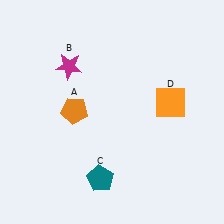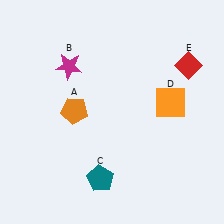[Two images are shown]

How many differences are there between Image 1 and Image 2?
There is 1 difference between the two images.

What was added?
A red diamond (E) was added in Image 2.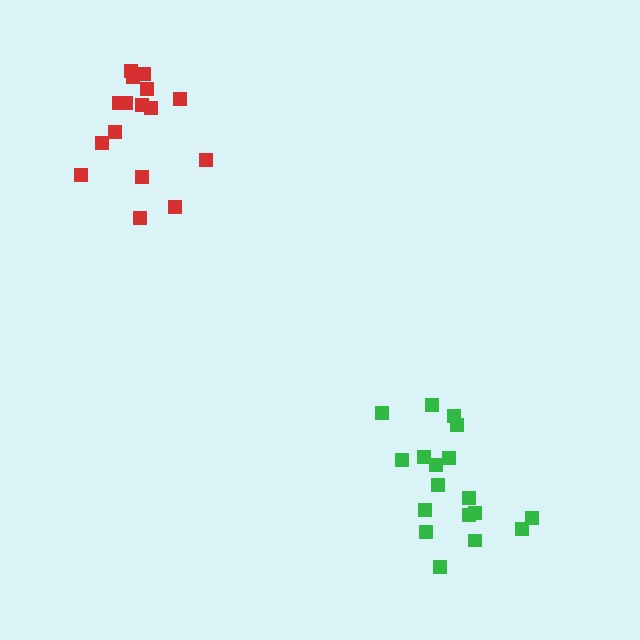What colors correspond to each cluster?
The clusters are colored: red, green.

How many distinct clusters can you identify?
There are 2 distinct clusters.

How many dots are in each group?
Group 1: 16 dots, Group 2: 18 dots (34 total).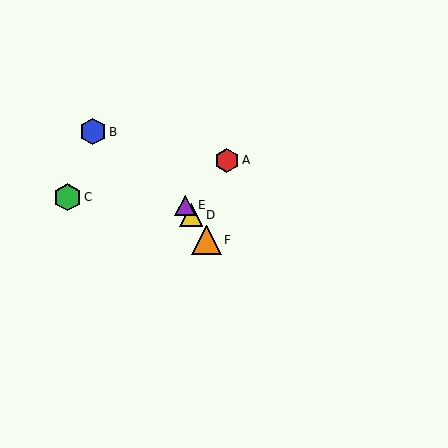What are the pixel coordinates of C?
Object C is at (67, 197).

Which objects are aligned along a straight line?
Objects D, E, F are aligned along a straight line.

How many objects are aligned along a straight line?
3 objects (D, E, F) are aligned along a straight line.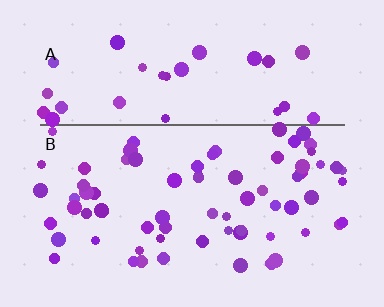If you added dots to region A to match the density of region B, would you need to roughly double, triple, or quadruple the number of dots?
Approximately double.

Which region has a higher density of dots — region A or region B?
B (the bottom).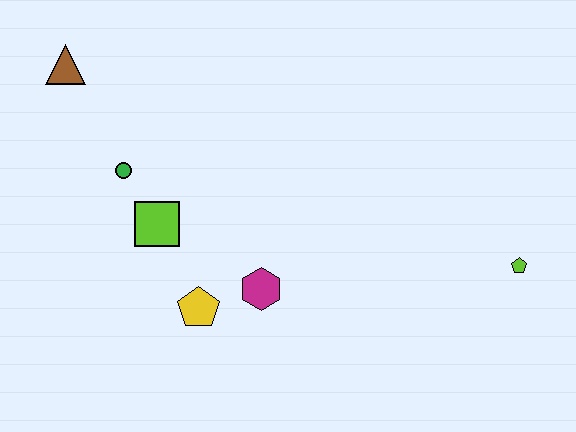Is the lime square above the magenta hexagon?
Yes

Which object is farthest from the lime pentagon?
The brown triangle is farthest from the lime pentagon.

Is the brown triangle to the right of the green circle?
No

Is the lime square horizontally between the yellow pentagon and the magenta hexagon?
No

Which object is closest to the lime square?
The green circle is closest to the lime square.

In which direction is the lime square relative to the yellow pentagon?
The lime square is above the yellow pentagon.